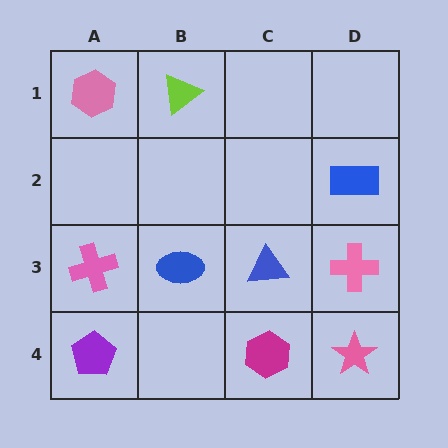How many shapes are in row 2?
1 shape.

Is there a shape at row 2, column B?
No, that cell is empty.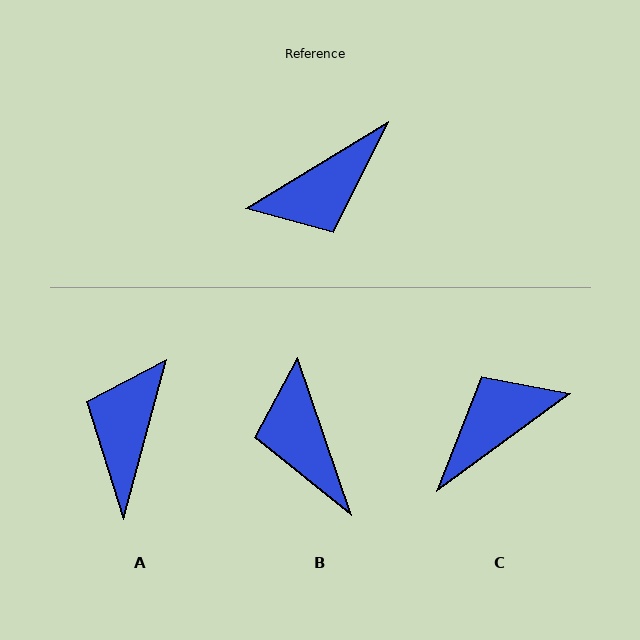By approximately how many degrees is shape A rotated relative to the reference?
Approximately 137 degrees clockwise.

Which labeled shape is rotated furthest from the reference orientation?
C, about 175 degrees away.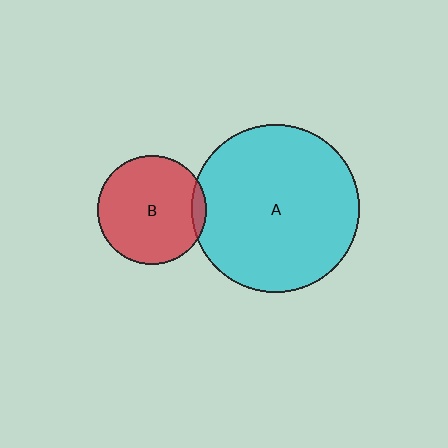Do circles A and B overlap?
Yes.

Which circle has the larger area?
Circle A (cyan).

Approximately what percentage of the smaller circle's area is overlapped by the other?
Approximately 5%.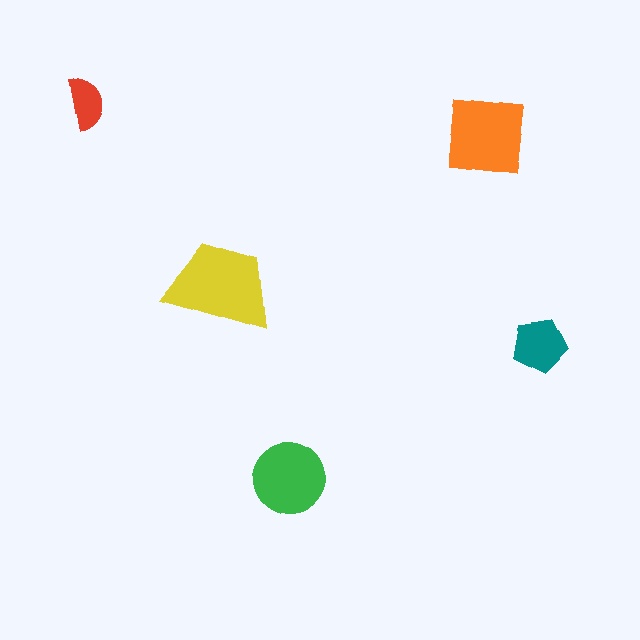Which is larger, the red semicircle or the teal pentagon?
The teal pentagon.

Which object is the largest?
The yellow trapezoid.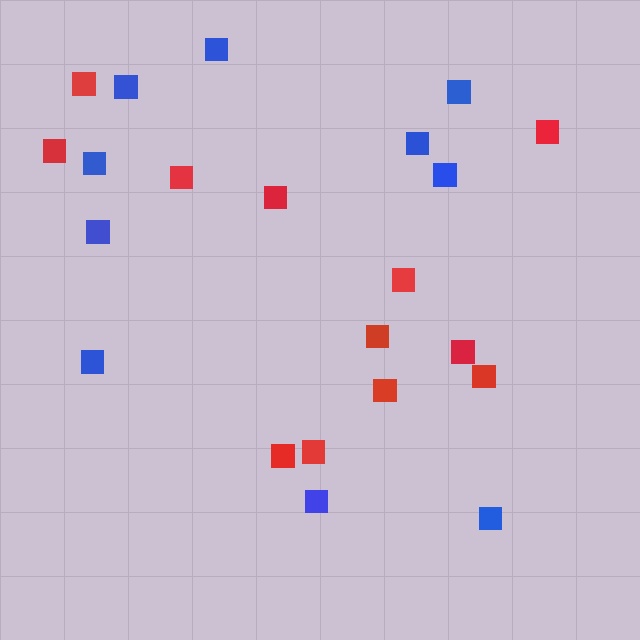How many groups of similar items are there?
There are 2 groups: one group of blue squares (10) and one group of red squares (12).